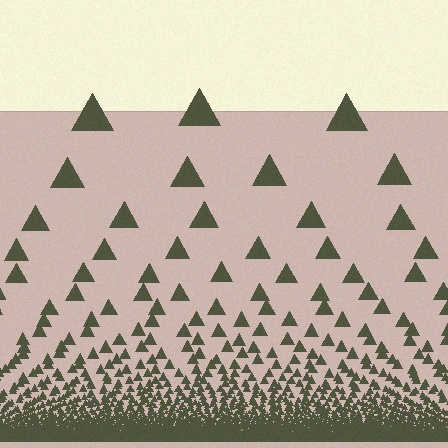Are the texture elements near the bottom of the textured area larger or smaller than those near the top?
Smaller. The gradient is inverted — elements near the bottom are smaller and denser.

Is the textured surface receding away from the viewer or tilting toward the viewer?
The surface appears to tilt toward the viewer. Texture elements get larger and sparser toward the top.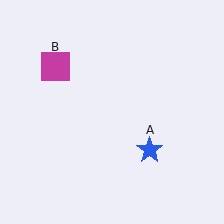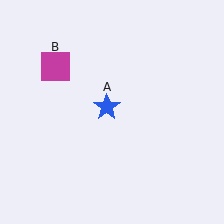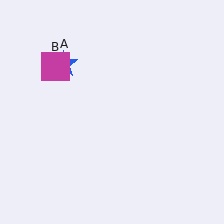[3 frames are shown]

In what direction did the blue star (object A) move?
The blue star (object A) moved up and to the left.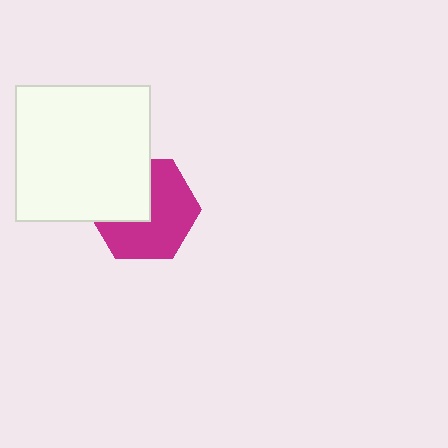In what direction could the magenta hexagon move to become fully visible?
The magenta hexagon could move toward the lower-right. That would shift it out from behind the white square entirely.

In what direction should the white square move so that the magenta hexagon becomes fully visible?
The white square should move toward the upper-left. That is the shortest direction to clear the overlap and leave the magenta hexagon fully visible.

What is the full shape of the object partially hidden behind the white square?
The partially hidden object is a magenta hexagon.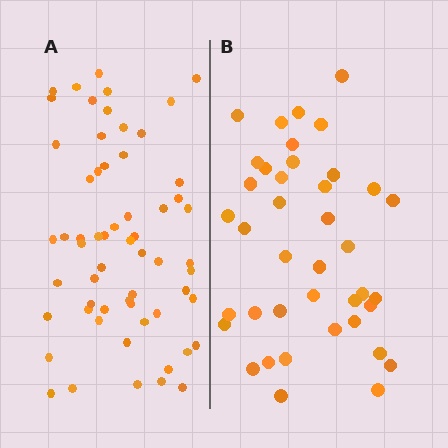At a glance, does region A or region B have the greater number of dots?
Region A (the left region) has more dots.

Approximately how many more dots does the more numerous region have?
Region A has approximately 20 more dots than region B.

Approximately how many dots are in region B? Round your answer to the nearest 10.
About 40 dots.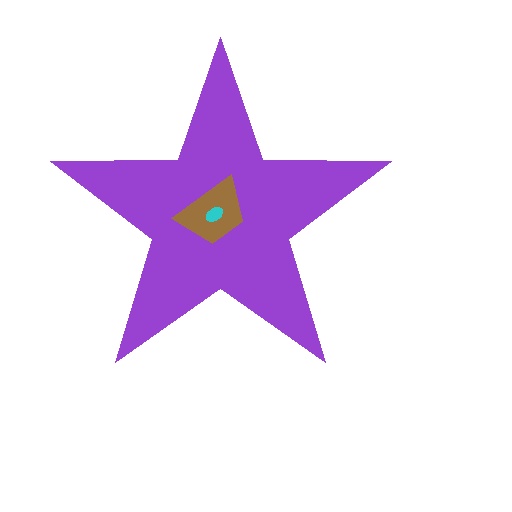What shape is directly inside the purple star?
The brown trapezoid.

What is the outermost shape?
The purple star.